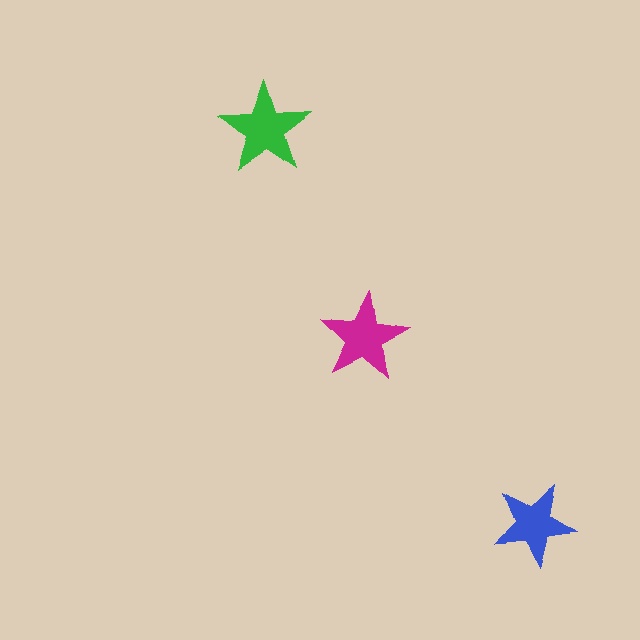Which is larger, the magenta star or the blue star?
The magenta one.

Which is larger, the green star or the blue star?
The green one.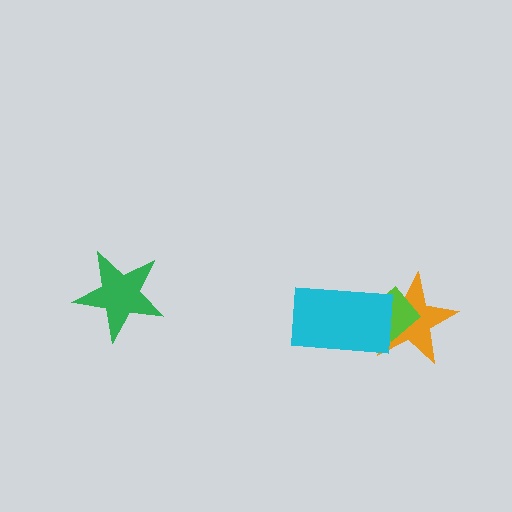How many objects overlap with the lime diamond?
2 objects overlap with the lime diamond.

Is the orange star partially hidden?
Yes, it is partially covered by another shape.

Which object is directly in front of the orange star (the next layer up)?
The lime diamond is directly in front of the orange star.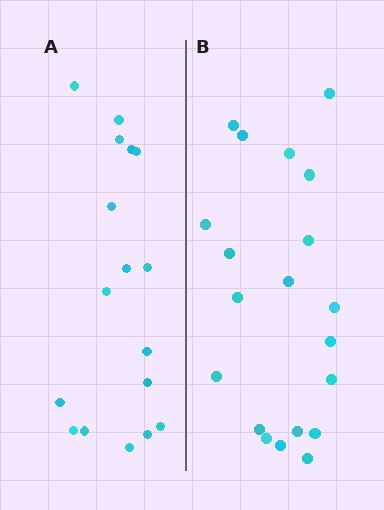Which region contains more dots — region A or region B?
Region B (the right region) has more dots.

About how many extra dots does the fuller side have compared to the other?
Region B has just a few more — roughly 2 or 3 more dots than region A.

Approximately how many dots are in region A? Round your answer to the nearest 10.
About 20 dots. (The exact count is 17, which rounds to 20.)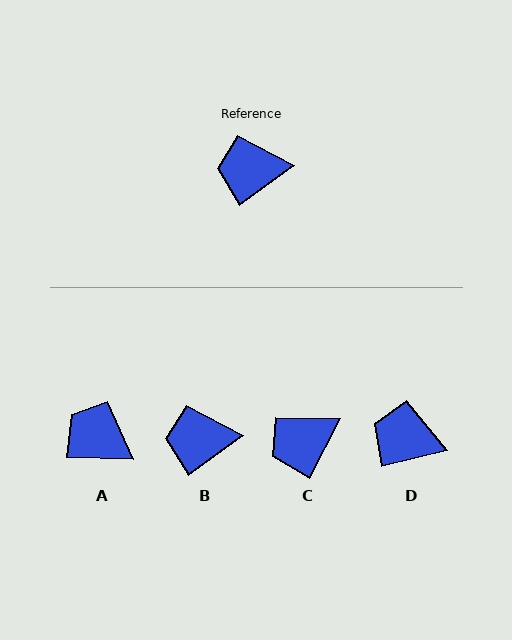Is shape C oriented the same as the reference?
No, it is off by about 27 degrees.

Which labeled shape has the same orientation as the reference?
B.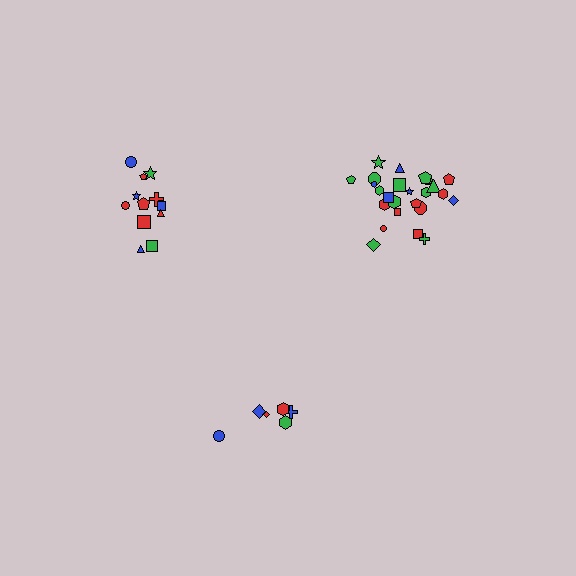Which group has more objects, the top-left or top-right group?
The top-right group.